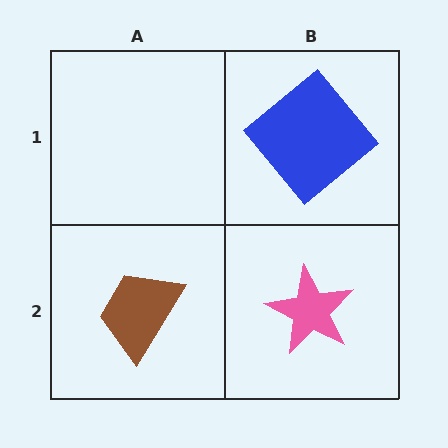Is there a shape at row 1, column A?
No, that cell is empty.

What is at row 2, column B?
A pink star.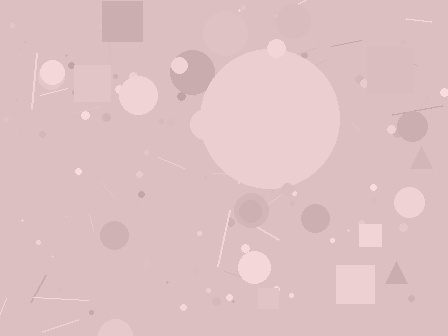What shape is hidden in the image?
A circle is hidden in the image.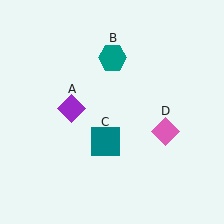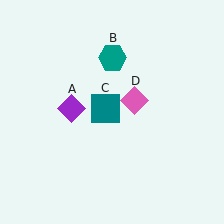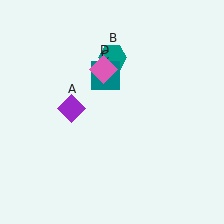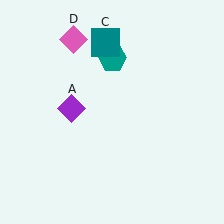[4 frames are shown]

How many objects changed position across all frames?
2 objects changed position: teal square (object C), pink diamond (object D).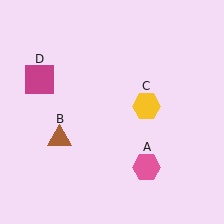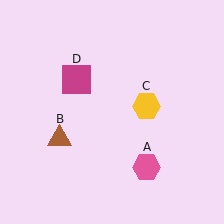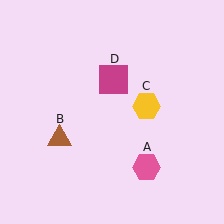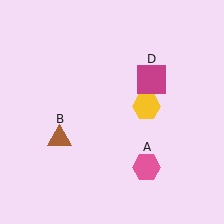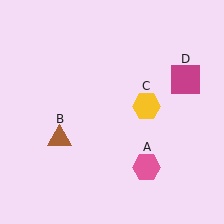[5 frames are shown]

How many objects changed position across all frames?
1 object changed position: magenta square (object D).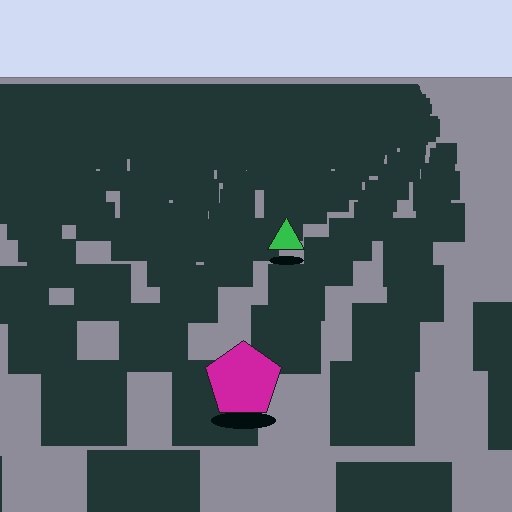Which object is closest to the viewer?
The magenta pentagon is closest. The texture marks near it are larger and more spread out.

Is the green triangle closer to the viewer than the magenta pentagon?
No. The magenta pentagon is closer — you can tell from the texture gradient: the ground texture is coarser near it.